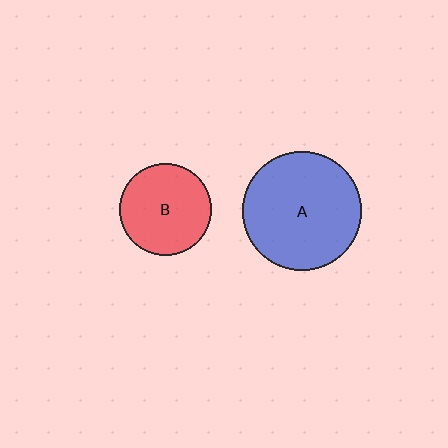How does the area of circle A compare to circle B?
Approximately 1.7 times.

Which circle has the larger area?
Circle A (blue).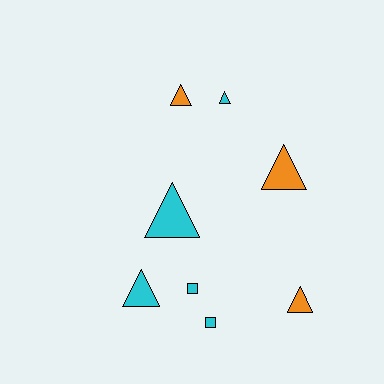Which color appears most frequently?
Cyan, with 5 objects.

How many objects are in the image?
There are 8 objects.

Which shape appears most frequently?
Triangle, with 6 objects.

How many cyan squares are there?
There are 2 cyan squares.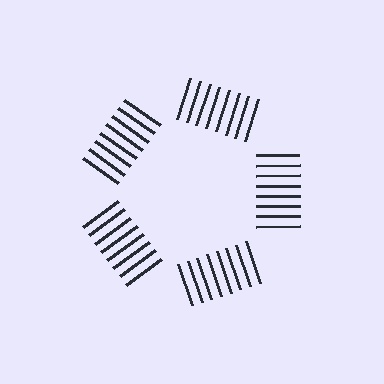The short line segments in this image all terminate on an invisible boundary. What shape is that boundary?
An illusory pentagon — the line segments terminate on its edges but no continuous stroke is drawn.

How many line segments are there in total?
40 — 8 along each of the 5 edges.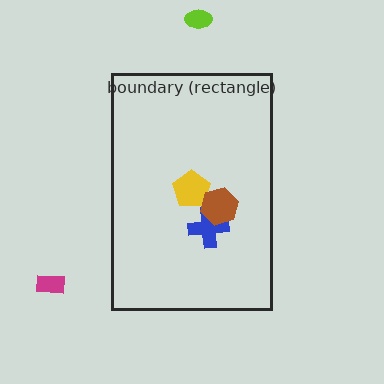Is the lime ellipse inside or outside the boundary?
Outside.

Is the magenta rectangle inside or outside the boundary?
Outside.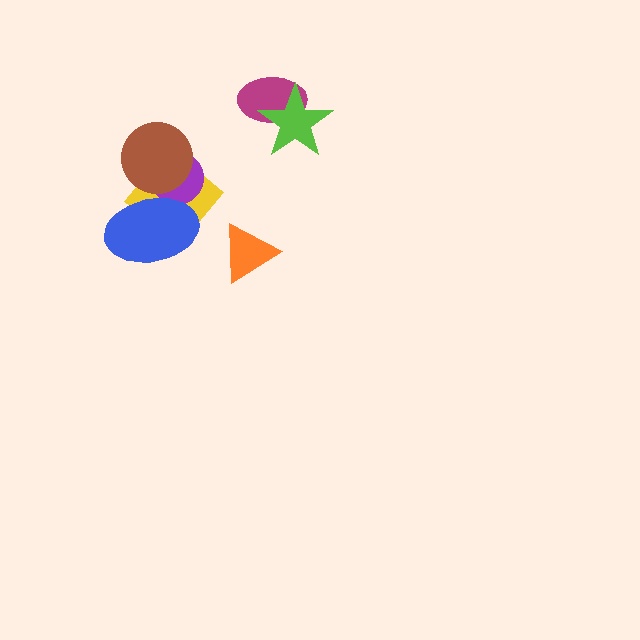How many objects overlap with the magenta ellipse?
1 object overlaps with the magenta ellipse.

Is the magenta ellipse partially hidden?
Yes, it is partially covered by another shape.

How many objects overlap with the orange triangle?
0 objects overlap with the orange triangle.